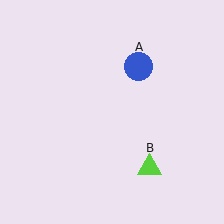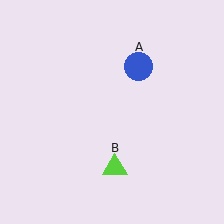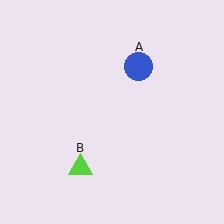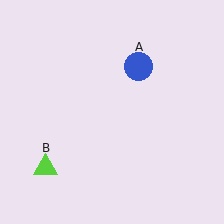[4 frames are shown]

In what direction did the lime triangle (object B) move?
The lime triangle (object B) moved left.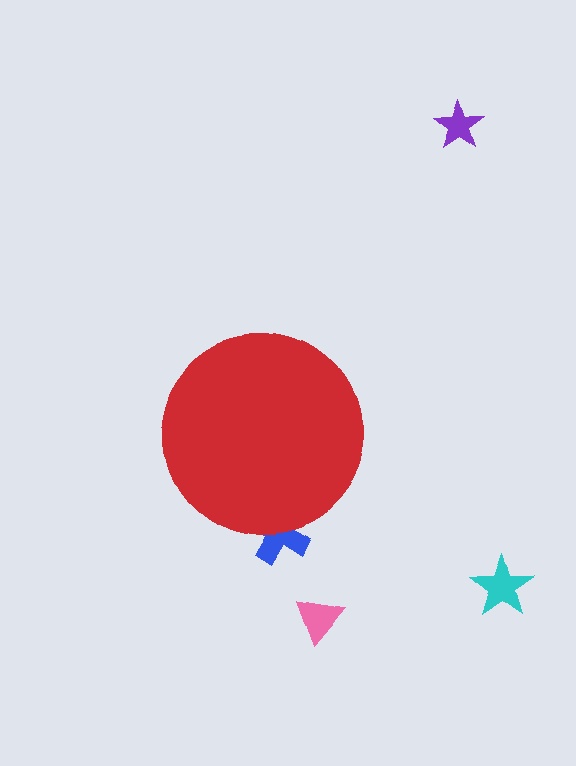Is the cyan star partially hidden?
No, the cyan star is fully visible.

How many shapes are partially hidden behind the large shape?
1 shape is partially hidden.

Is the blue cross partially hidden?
Yes, the blue cross is partially hidden behind the red circle.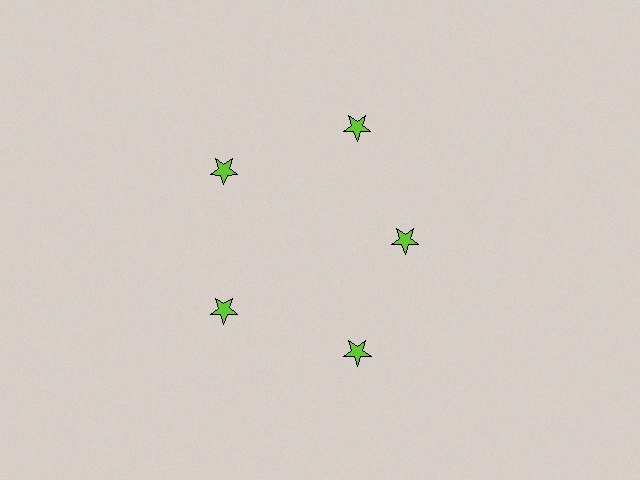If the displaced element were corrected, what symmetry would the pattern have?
It would have 5-fold rotational symmetry — the pattern would map onto itself every 72 degrees.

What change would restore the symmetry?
The symmetry would be restored by moving it outward, back onto the ring so that all 5 stars sit at equal angles and equal distance from the center.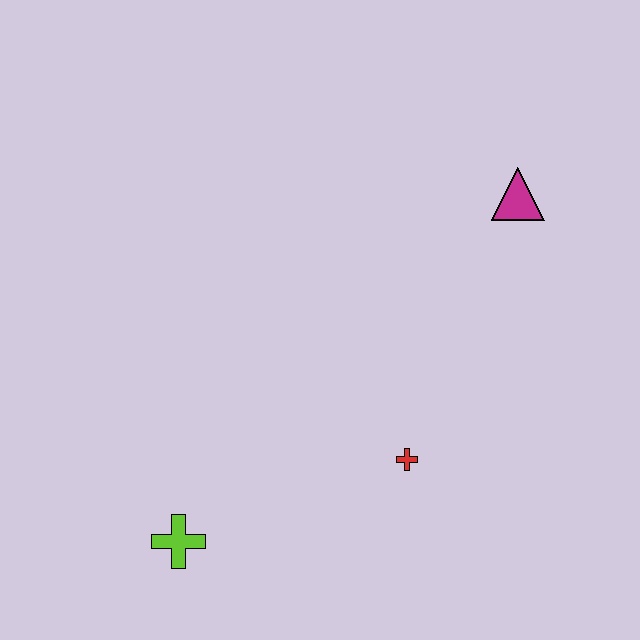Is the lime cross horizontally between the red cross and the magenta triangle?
No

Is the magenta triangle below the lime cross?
No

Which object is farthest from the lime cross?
The magenta triangle is farthest from the lime cross.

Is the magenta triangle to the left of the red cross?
No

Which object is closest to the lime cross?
The red cross is closest to the lime cross.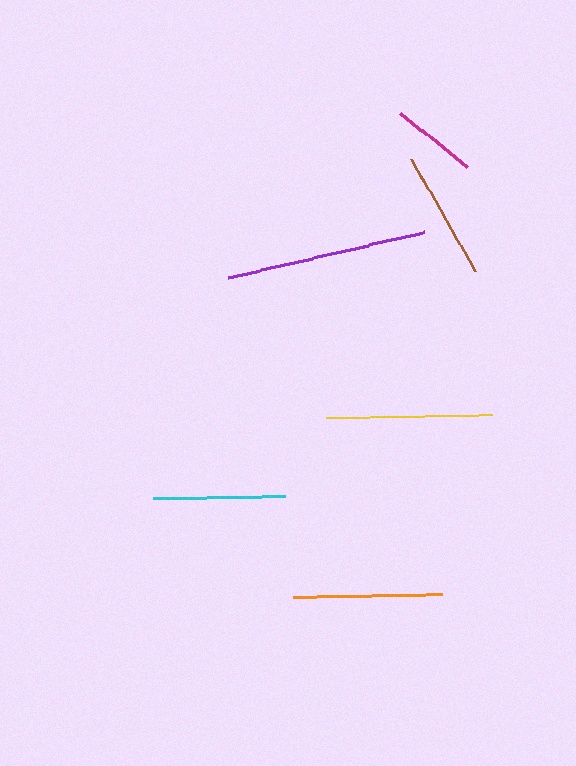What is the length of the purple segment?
The purple segment is approximately 202 pixels long.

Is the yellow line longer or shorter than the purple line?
The purple line is longer than the yellow line.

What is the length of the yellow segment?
The yellow segment is approximately 167 pixels long.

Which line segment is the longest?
The purple line is the longest at approximately 202 pixels.